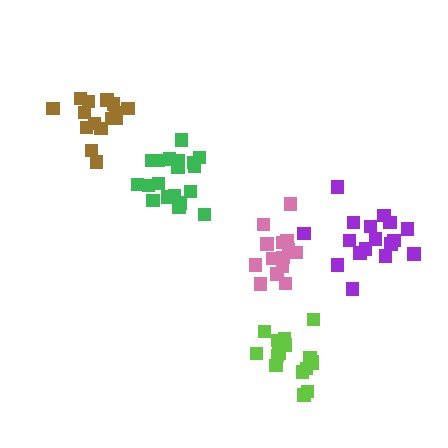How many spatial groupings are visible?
There are 5 spatial groupings.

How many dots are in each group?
Group 1: 14 dots, Group 2: 16 dots, Group 3: 20 dots, Group 4: 17 dots, Group 5: 15 dots (82 total).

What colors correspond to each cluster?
The clusters are colored: pink, lime, green, purple, brown.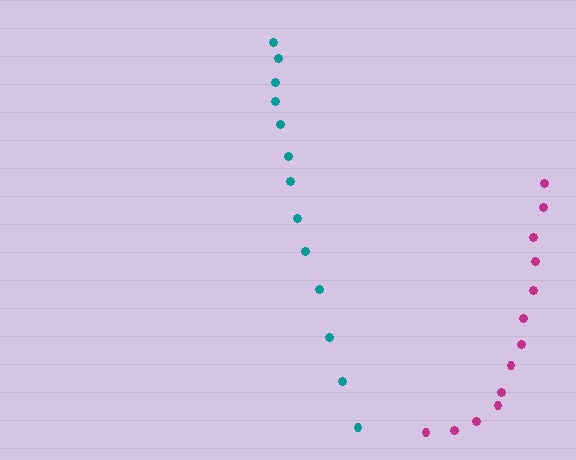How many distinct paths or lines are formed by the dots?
There are 2 distinct paths.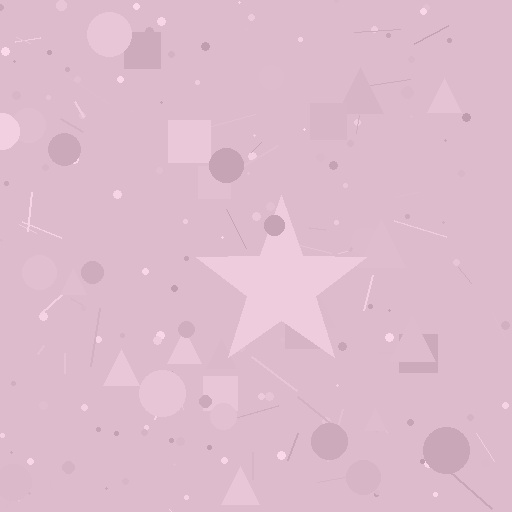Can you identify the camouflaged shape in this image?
The camouflaged shape is a star.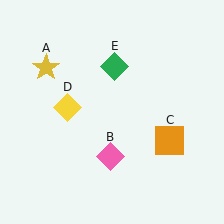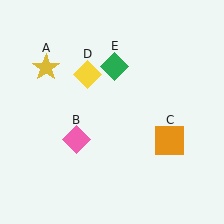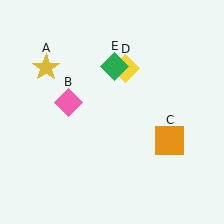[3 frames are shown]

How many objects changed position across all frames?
2 objects changed position: pink diamond (object B), yellow diamond (object D).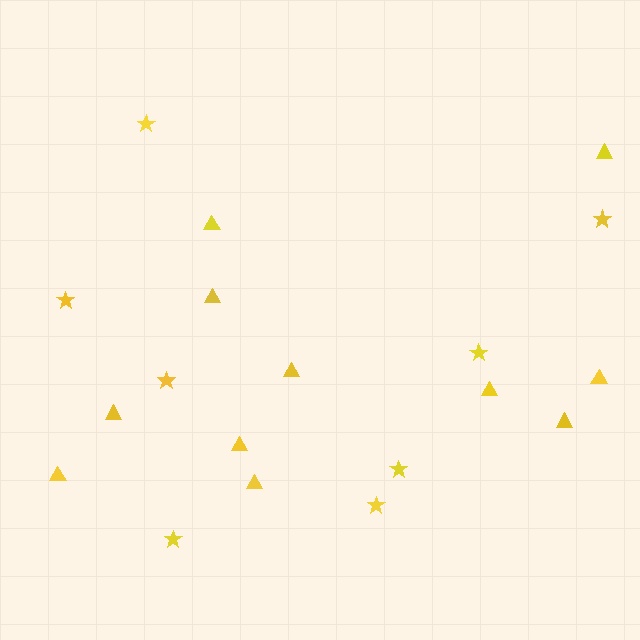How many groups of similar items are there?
There are 2 groups: one group of triangles (11) and one group of stars (8).